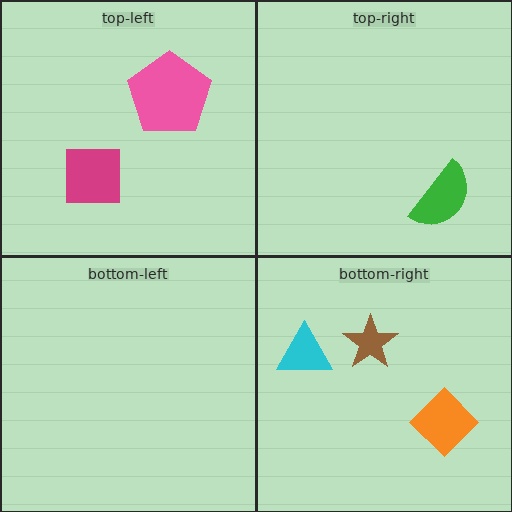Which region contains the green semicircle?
The top-right region.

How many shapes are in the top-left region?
2.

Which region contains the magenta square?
The top-left region.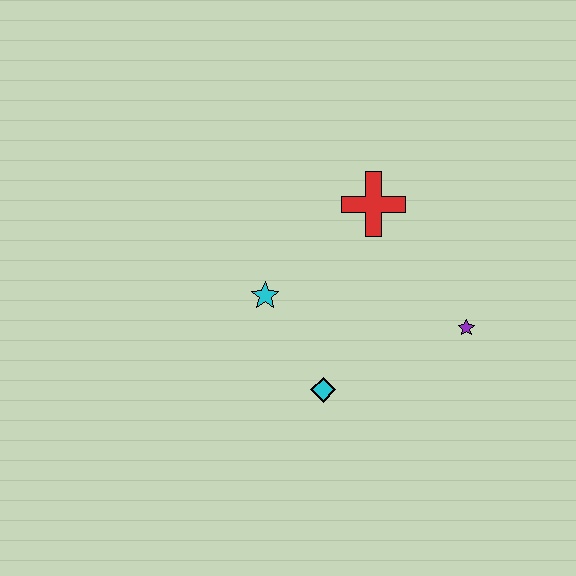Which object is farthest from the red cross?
The cyan diamond is farthest from the red cross.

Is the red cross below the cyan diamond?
No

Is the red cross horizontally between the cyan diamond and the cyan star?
No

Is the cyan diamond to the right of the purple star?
No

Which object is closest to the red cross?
The cyan star is closest to the red cross.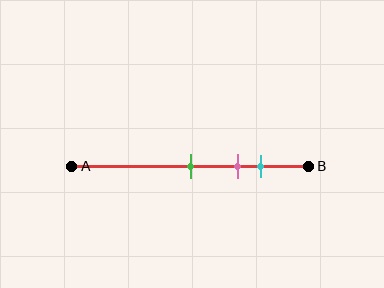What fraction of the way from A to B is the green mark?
The green mark is approximately 50% (0.5) of the way from A to B.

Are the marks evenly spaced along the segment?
Yes, the marks are approximately evenly spaced.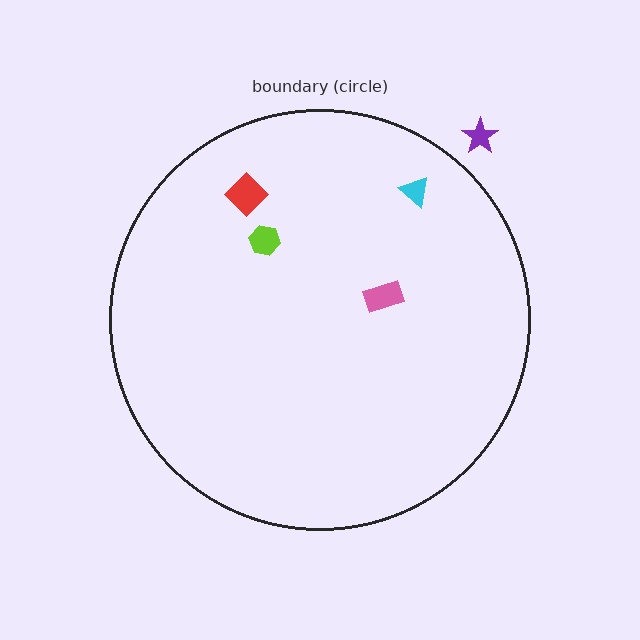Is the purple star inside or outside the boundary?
Outside.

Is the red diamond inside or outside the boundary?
Inside.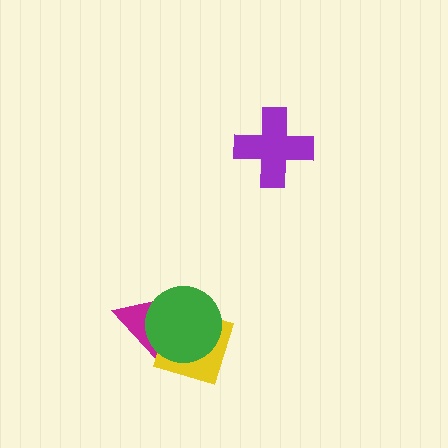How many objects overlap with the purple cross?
0 objects overlap with the purple cross.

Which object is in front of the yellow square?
The green circle is in front of the yellow square.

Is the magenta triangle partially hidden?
Yes, it is partially covered by another shape.